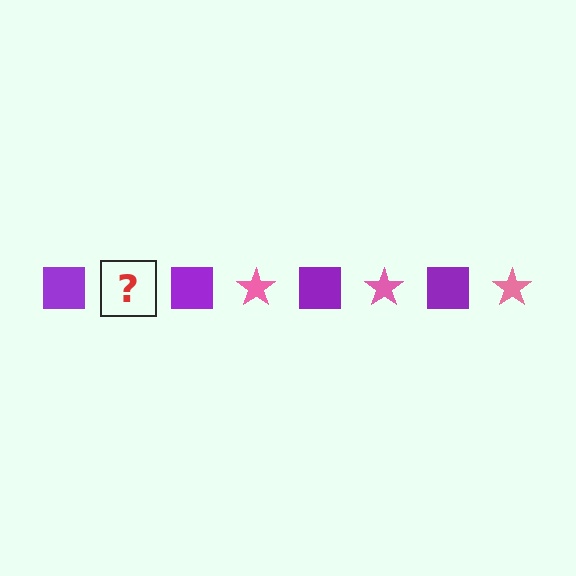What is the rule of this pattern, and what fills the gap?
The rule is that the pattern alternates between purple square and pink star. The gap should be filled with a pink star.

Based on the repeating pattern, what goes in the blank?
The blank should be a pink star.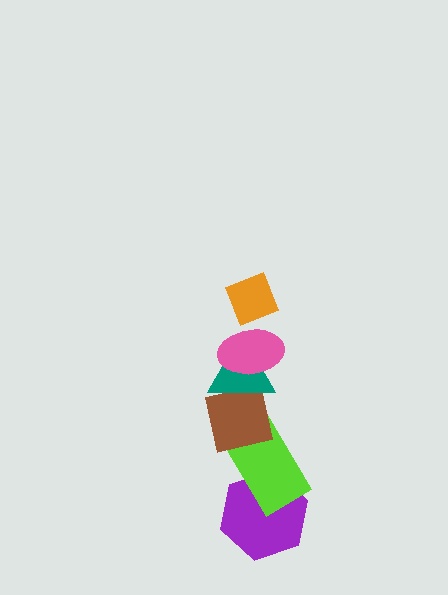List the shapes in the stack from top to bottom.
From top to bottom: the orange diamond, the pink ellipse, the teal triangle, the brown square, the lime rectangle, the purple hexagon.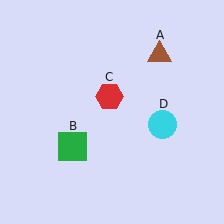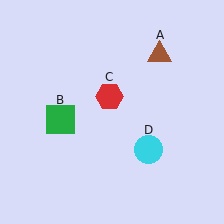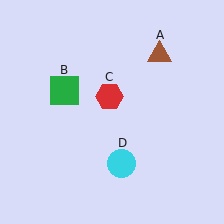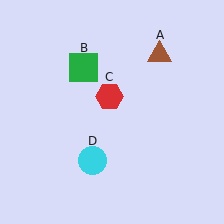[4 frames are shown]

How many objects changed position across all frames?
2 objects changed position: green square (object B), cyan circle (object D).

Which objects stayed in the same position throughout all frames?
Brown triangle (object A) and red hexagon (object C) remained stationary.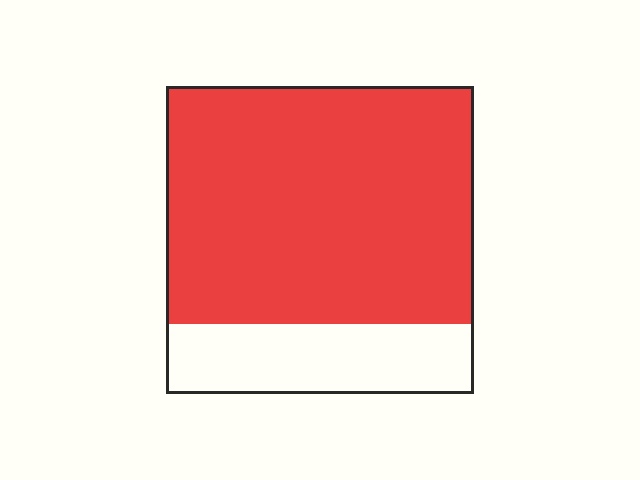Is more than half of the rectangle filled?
Yes.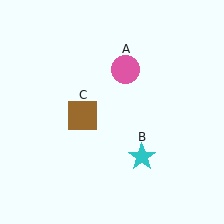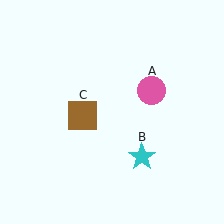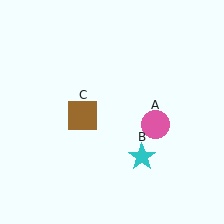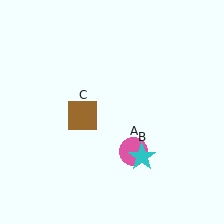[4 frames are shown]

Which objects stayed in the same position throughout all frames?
Cyan star (object B) and brown square (object C) remained stationary.